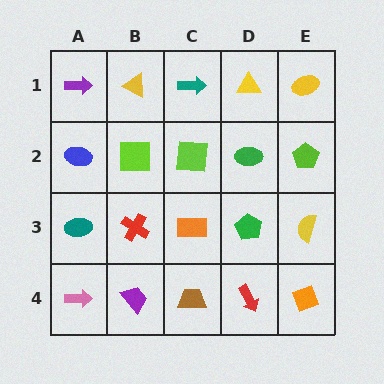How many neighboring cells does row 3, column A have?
3.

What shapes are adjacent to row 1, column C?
A lime square (row 2, column C), a yellow triangle (row 1, column B), a yellow triangle (row 1, column D).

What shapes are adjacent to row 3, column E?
A lime pentagon (row 2, column E), an orange diamond (row 4, column E), a green pentagon (row 3, column D).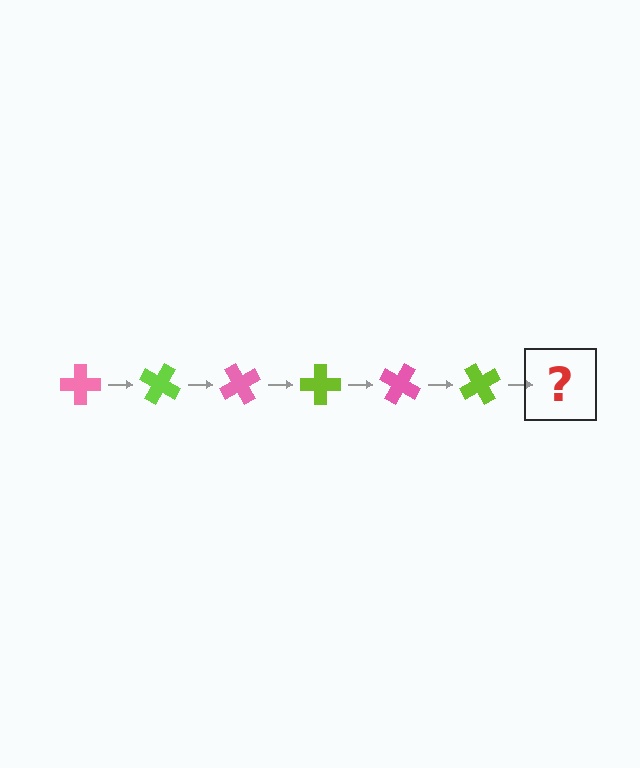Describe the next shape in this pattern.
It should be a pink cross, rotated 180 degrees from the start.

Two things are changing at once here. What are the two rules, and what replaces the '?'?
The two rules are that it rotates 30 degrees each step and the color cycles through pink and lime. The '?' should be a pink cross, rotated 180 degrees from the start.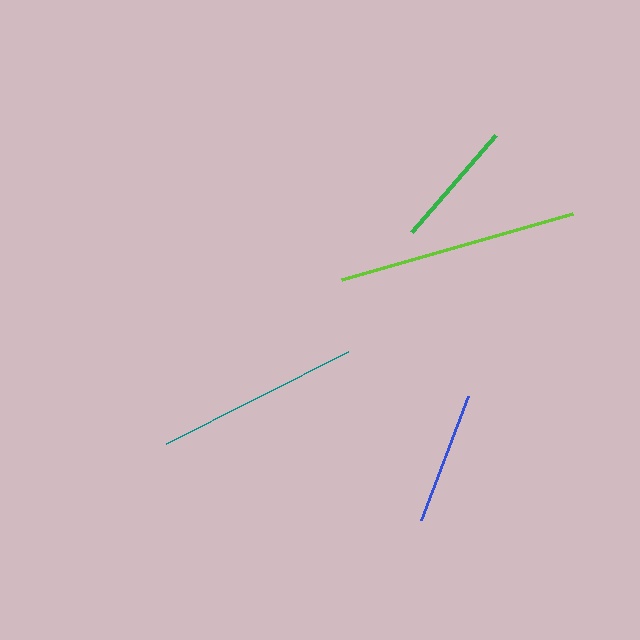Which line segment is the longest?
The lime line is the longest at approximately 240 pixels.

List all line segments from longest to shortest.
From longest to shortest: lime, teal, blue, green.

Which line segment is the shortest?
The green line is the shortest at approximately 128 pixels.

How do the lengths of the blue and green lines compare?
The blue and green lines are approximately the same length.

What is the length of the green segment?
The green segment is approximately 128 pixels long.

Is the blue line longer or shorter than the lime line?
The lime line is longer than the blue line.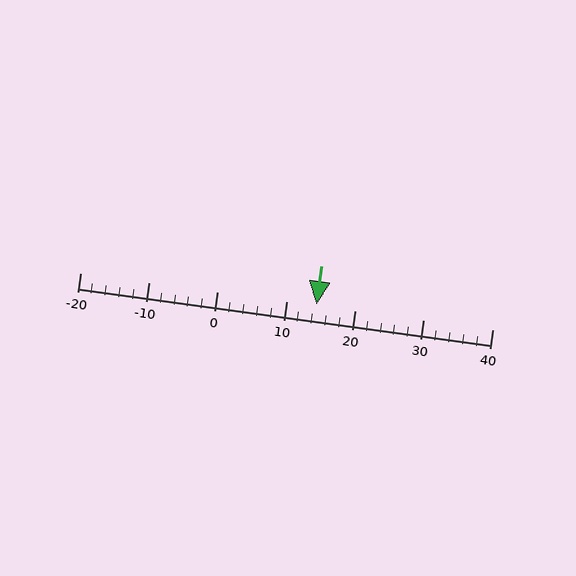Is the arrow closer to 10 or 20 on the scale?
The arrow is closer to 10.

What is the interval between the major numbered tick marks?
The major tick marks are spaced 10 units apart.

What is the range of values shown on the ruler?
The ruler shows values from -20 to 40.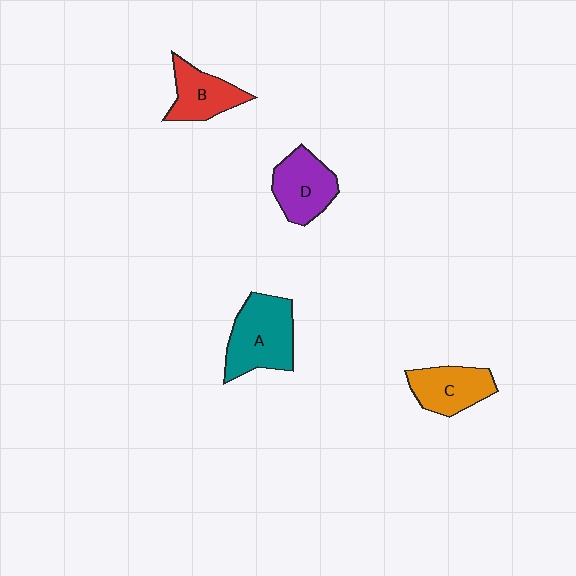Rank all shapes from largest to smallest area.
From largest to smallest: A (teal), D (purple), C (orange), B (red).